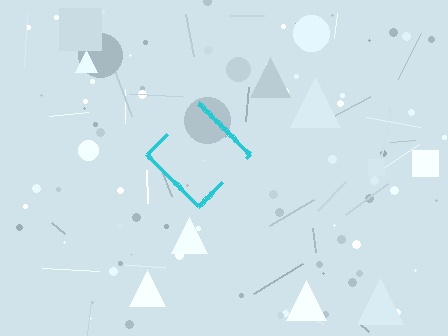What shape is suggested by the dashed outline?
The dashed outline suggests a diamond.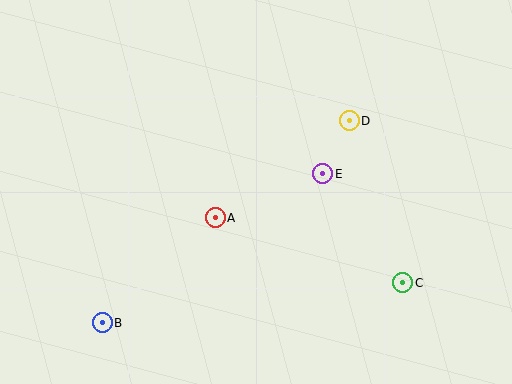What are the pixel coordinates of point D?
Point D is at (349, 121).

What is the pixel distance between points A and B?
The distance between A and B is 154 pixels.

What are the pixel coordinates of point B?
Point B is at (102, 323).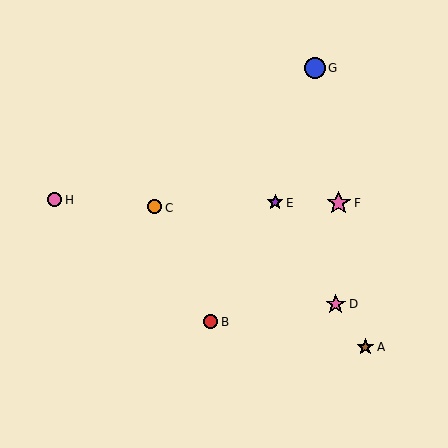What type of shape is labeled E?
Shape E is a purple star.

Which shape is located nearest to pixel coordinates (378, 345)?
The brown star (labeled A) at (365, 347) is nearest to that location.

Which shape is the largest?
The pink star (labeled F) is the largest.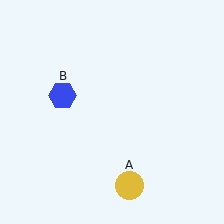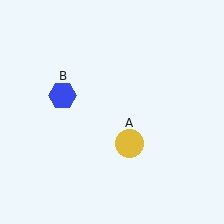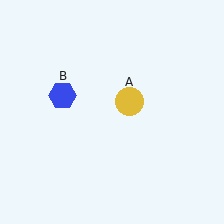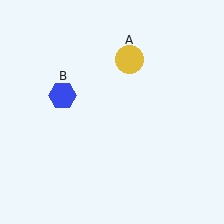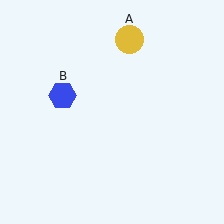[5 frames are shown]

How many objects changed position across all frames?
1 object changed position: yellow circle (object A).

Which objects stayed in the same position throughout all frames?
Blue hexagon (object B) remained stationary.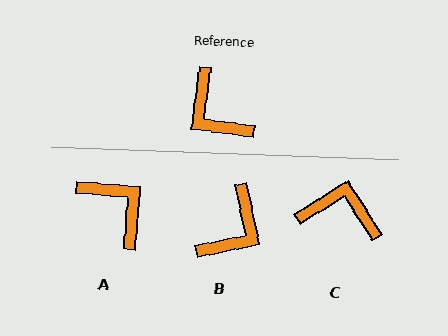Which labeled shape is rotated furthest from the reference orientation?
A, about 177 degrees away.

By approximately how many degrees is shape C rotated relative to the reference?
Approximately 141 degrees clockwise.